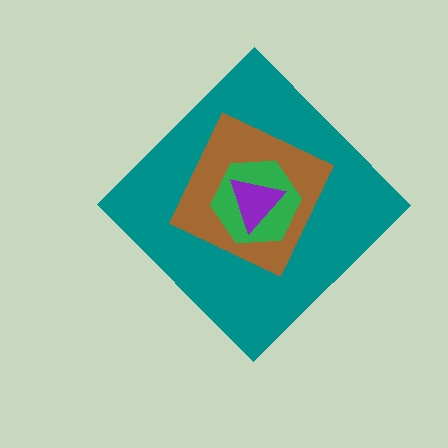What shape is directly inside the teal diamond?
The brown square.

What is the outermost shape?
The teal diamond.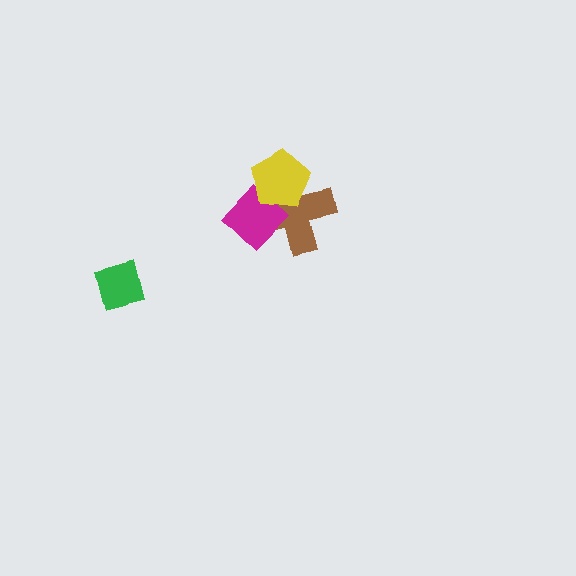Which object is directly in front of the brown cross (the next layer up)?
The magenta diamond is directly in front of the brown cross.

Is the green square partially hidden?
No, no other shape covers it.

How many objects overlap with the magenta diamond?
2 objects overlap with the magenta diamond.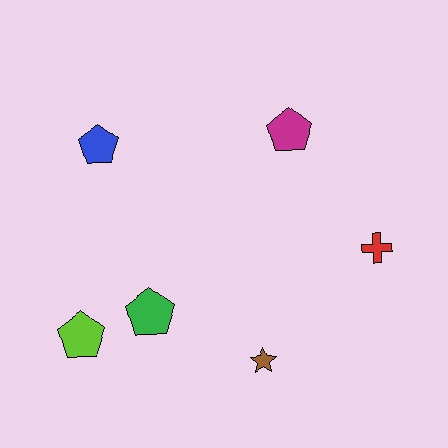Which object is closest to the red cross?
The magenta pentagon is closest to the red cross.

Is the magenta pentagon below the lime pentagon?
No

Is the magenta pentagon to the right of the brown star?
Yes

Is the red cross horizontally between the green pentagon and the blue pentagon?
No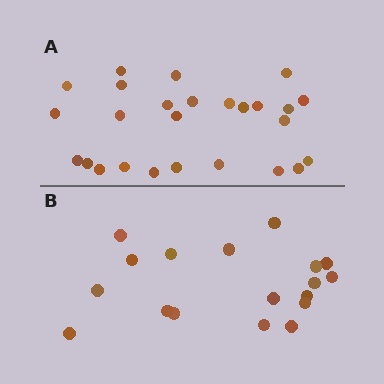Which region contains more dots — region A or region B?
Region A (the top region) has more dots.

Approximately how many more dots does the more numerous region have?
Region A has roughly 8 or so more dots than region B.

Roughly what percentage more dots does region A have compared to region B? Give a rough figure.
About 45% more.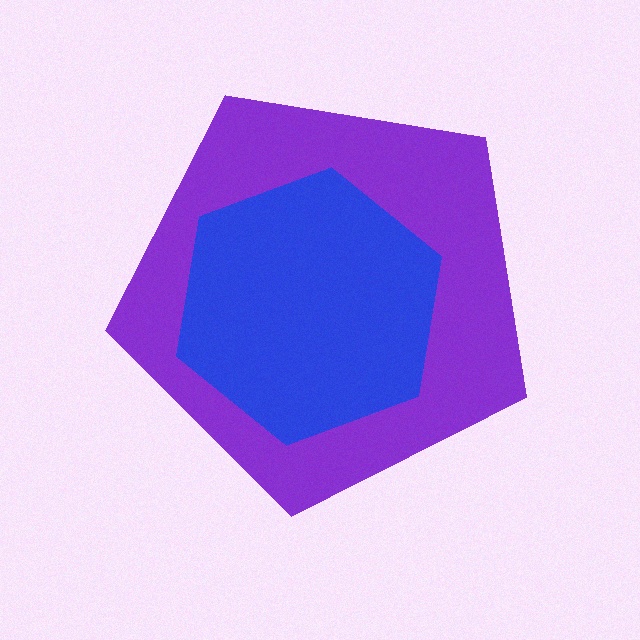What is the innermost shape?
The blue hexagon.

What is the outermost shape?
The purple pentagon.